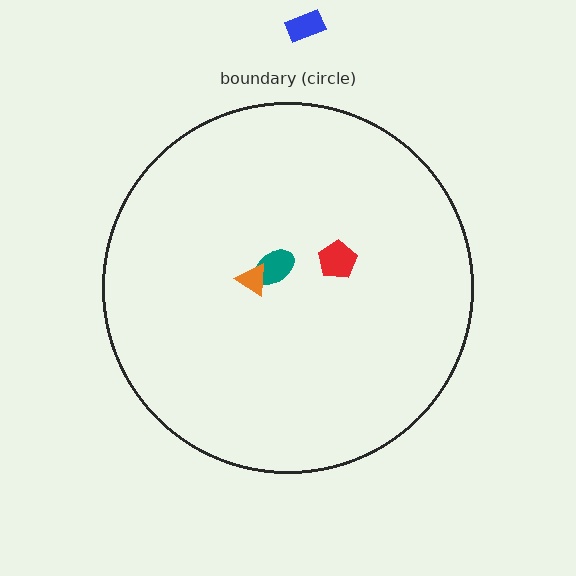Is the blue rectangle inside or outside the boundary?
Outside.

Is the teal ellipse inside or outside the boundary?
Inside.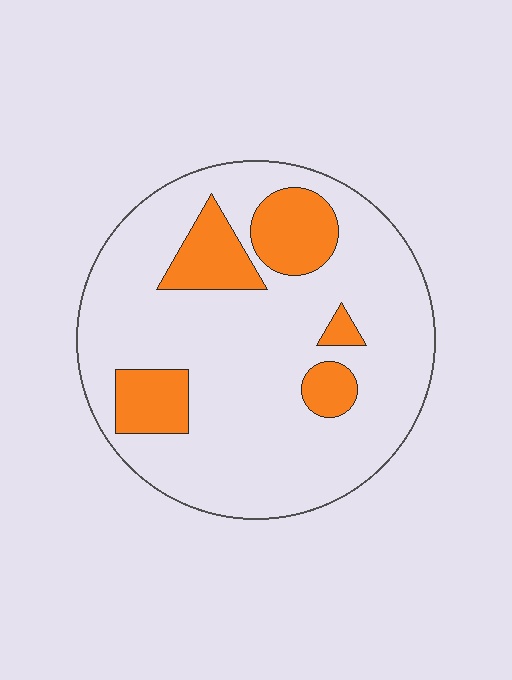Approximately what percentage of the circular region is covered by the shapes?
Approximately 20%.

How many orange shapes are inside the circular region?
5.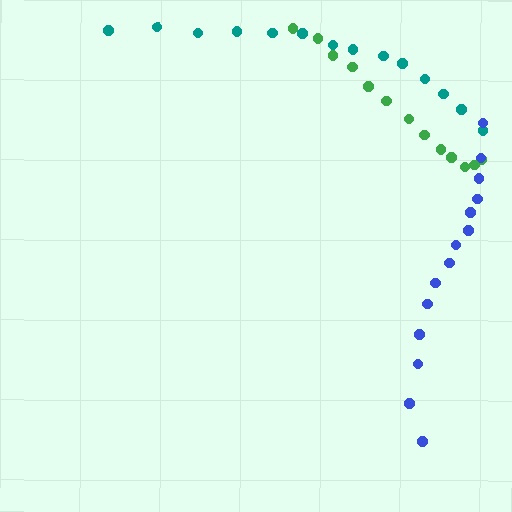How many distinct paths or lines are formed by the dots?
There are 3 distinct paths.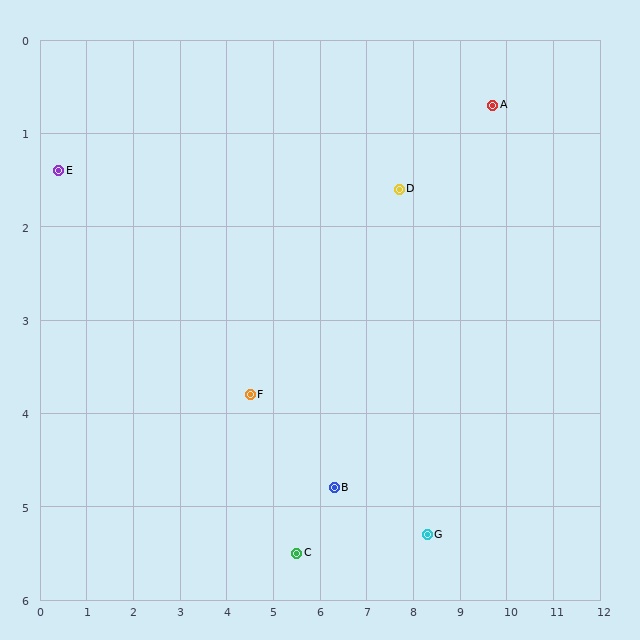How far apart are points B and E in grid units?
Points B and E are about 6.8 grid units apart.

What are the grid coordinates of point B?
Point B is at approximately (6.3, 4.8).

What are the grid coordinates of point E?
Point E is at approximately (0.4, 1.4).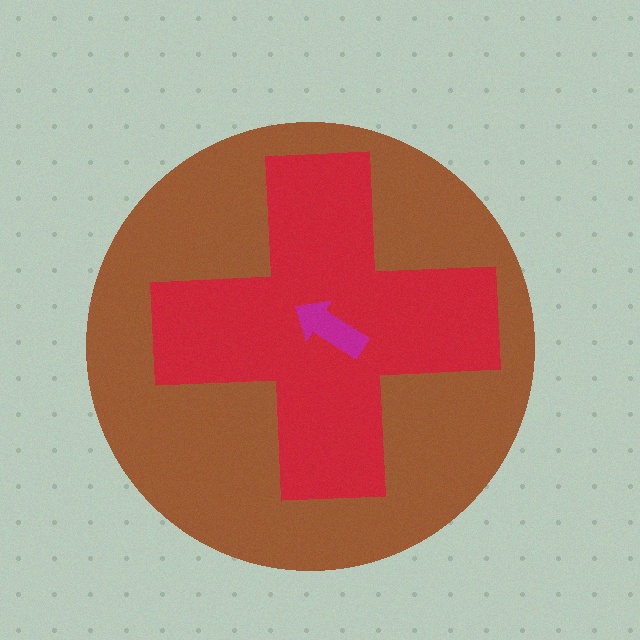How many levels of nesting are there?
3.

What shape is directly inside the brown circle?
The red cross.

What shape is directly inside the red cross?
The magenta arrow.